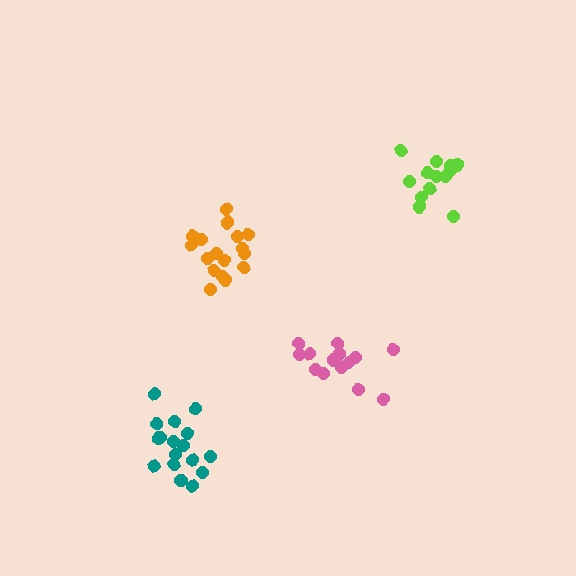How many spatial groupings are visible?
There are 4 spatial groupings.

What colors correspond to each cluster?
The clusters are colored: orange, teal, pink, lime.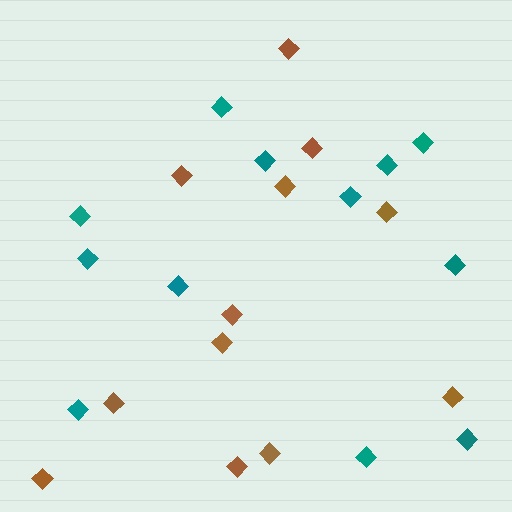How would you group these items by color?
There are 2 groups: one group of brown diamonds (12) and one group of teal diamonds (12).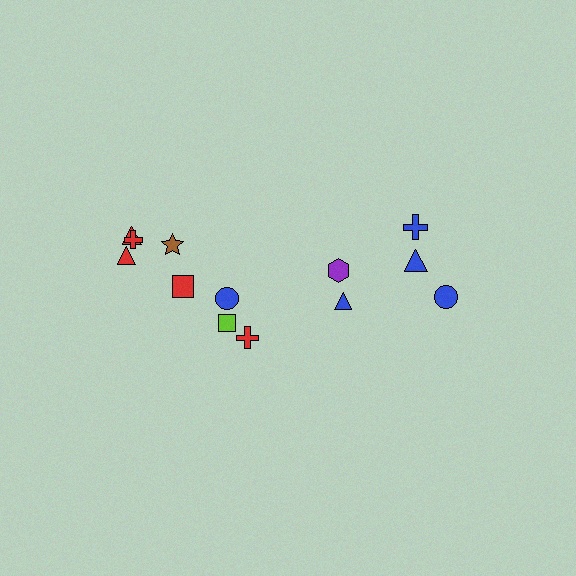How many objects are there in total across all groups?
There are 13 objects.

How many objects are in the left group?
There are 8 objects.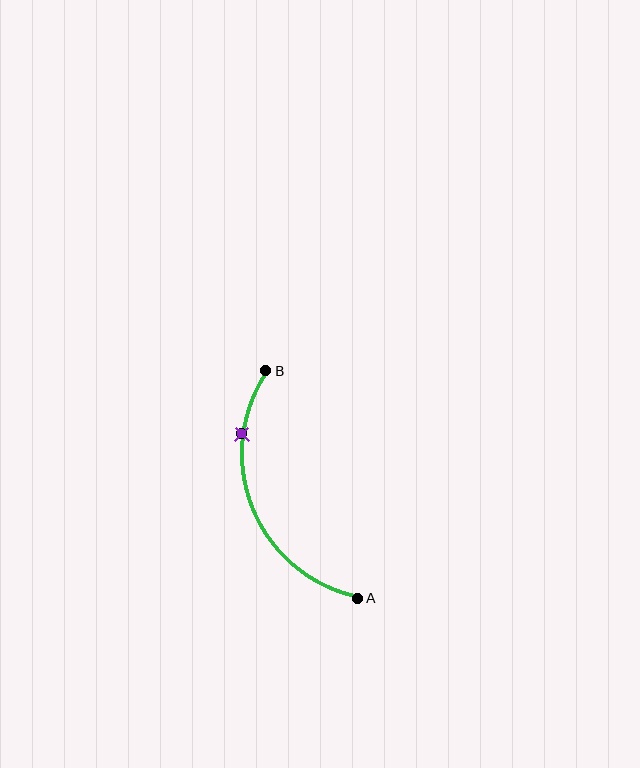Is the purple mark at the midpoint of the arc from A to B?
No. The purple mark lies on the arc but is closer to endpoint B. The arc midpoint would be at the point on the curve equidistant along the arc from both A and B.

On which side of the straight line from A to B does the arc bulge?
The arc bulges to the left of the straight line connecting A and B.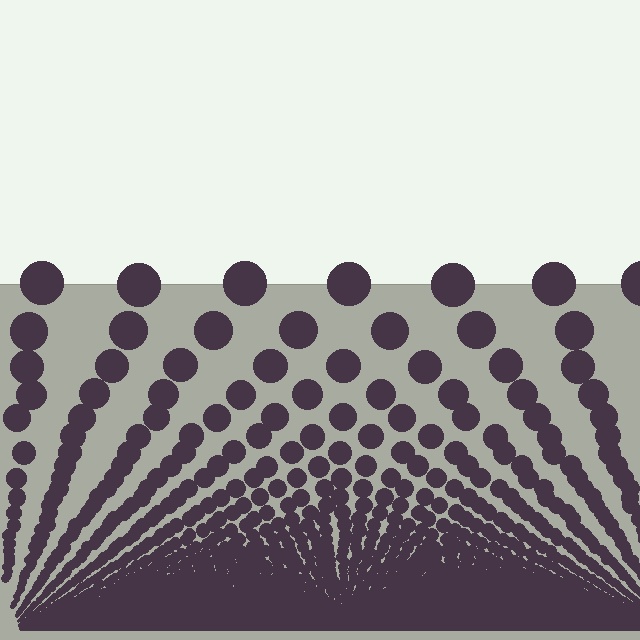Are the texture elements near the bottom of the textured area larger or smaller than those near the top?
Smaller. The gradient is inverted — elements near the bottom are smaller and denser.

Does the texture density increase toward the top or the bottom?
Density increases toward the bottom.